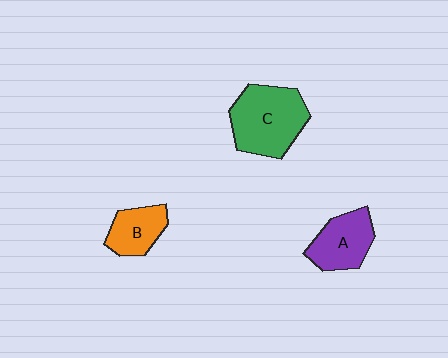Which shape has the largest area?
Shape C (green).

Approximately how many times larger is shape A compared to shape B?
Approximately 1.3 times.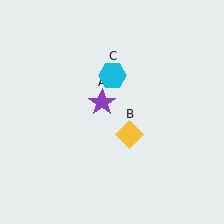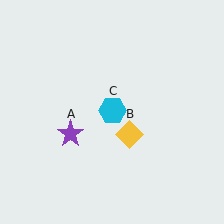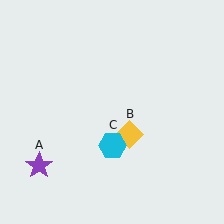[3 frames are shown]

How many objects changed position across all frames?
2 objects changed position: purple star (object A), cyan hexagon (object C).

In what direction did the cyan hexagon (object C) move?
The cyan hexagon (object C) moved down.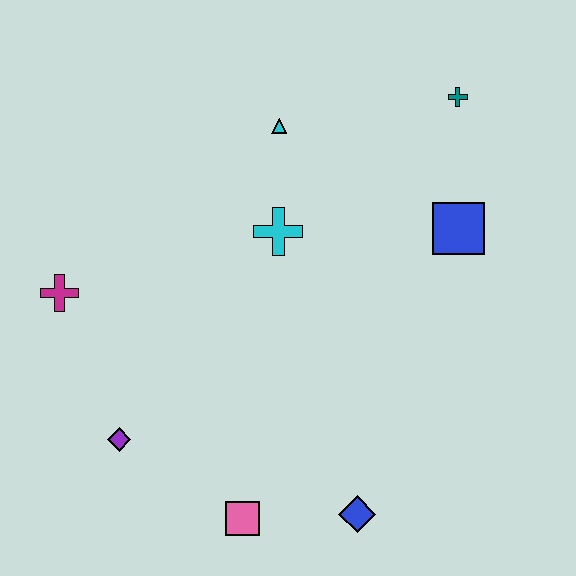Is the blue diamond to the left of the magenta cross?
No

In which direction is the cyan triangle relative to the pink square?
The cyan triangle is above the pink square.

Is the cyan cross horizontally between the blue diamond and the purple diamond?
Yes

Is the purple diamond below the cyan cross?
Yes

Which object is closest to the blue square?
The teal cross is closest to the blue square.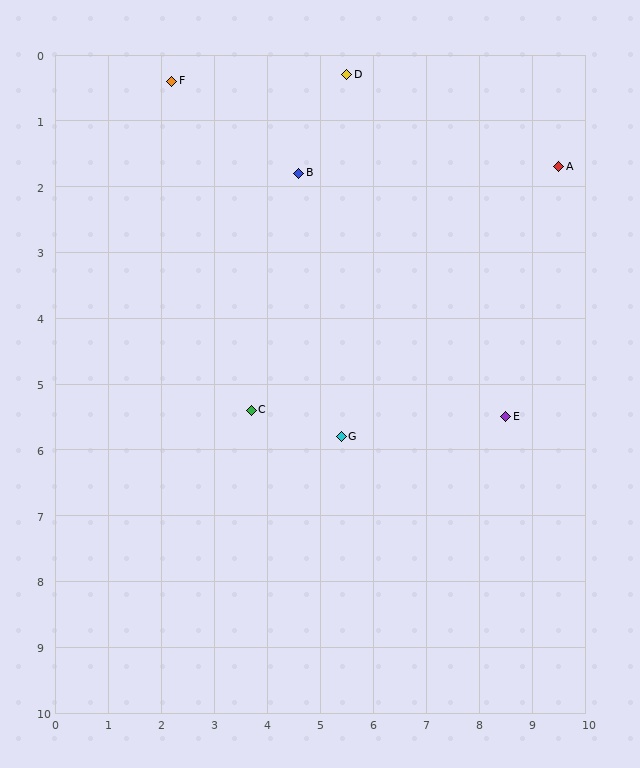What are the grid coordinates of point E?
Point E is at approximately (8.5, 5.5).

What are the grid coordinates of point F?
Point F is at approximately (2.2, 0.4).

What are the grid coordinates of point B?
Point B is at approximately (4.6, 1.8).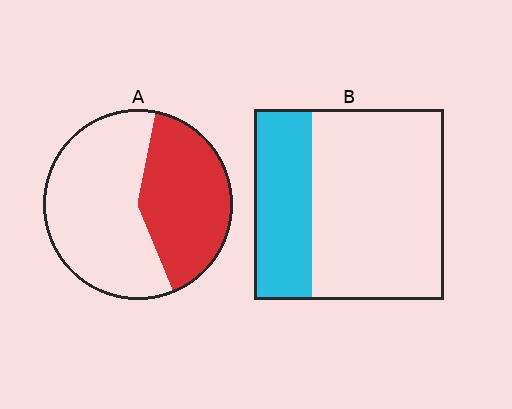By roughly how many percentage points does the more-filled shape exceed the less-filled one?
By roughly 10 percentage points (A over B).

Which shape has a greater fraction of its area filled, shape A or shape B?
Shape A.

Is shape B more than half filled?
No.